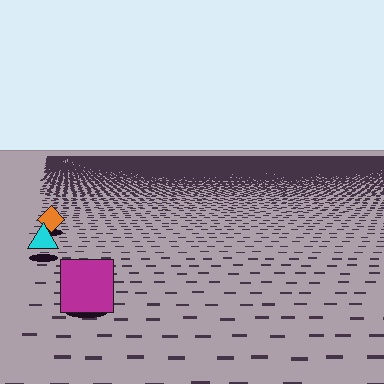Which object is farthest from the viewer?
The orange diamond is farthest from the viewer. It appears smaller and the ground texture around it is denser.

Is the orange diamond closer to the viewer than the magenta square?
No. The magenta square is closer — you can tell from the texture gradient: the ground texture is coarser near it.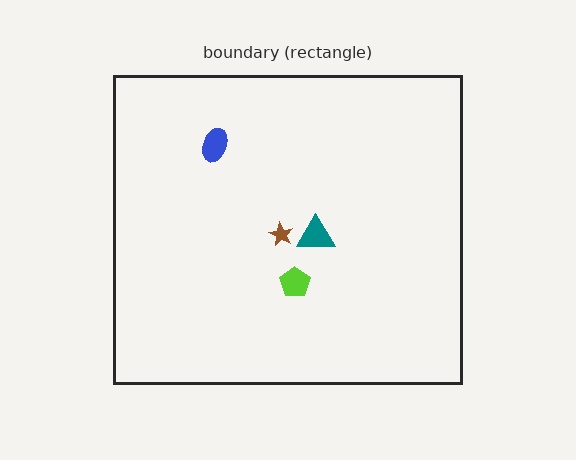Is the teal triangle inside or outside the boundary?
Inside.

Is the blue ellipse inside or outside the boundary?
Inside.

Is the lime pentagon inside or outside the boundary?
Inside.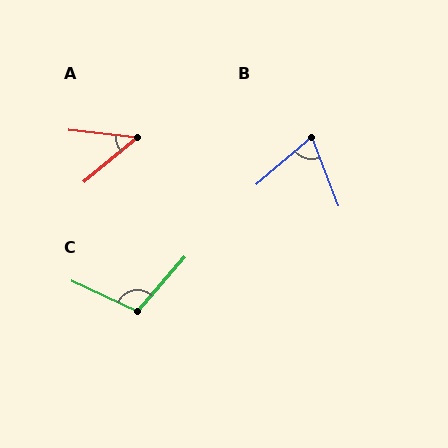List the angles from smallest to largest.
A (46°), B (70°), C (106°).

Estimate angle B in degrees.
Approximately 70 degrees.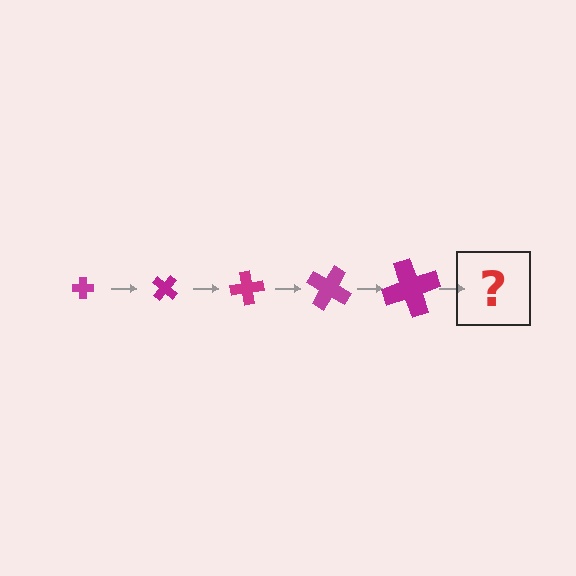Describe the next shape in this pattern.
It should be a cross, larger than the previous one and rotated 200 degrees from the start.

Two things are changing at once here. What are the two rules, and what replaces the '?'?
The two rules are that the cross grows larger each step and it rotates 40 degrees each step. The '?' should be a cross, larger than the previous one and rotated 200 degrees from the start.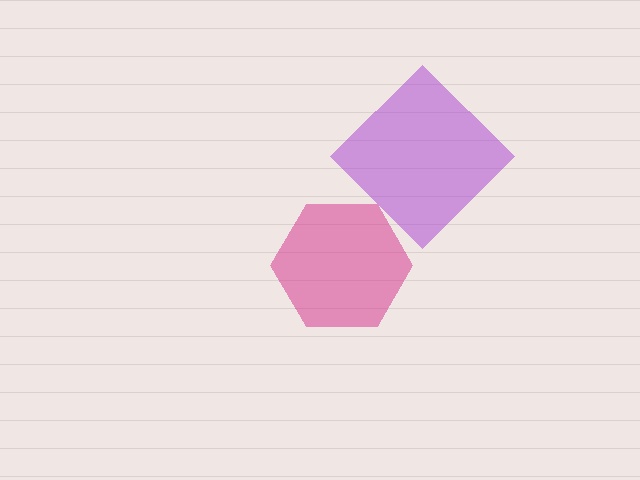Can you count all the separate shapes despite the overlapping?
Yes, there are 2 separate shapes.